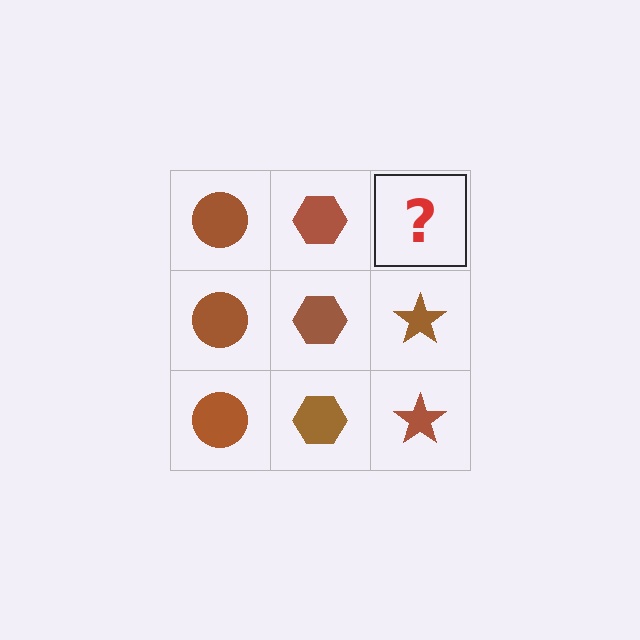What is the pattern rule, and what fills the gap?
The rule is that each column has a consistent shape. The gap should be filled with a brown star.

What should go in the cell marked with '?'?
The missing cell should contain a brown star.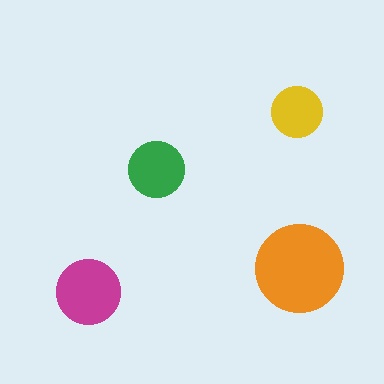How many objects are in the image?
There are 4 objects in the image.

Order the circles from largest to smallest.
the orange one, the magenta one, the green one, the yellow one.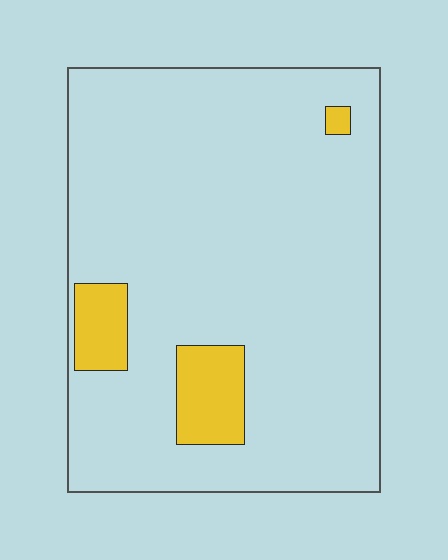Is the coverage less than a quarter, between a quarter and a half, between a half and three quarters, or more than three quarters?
Less than a quarter.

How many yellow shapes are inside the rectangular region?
3.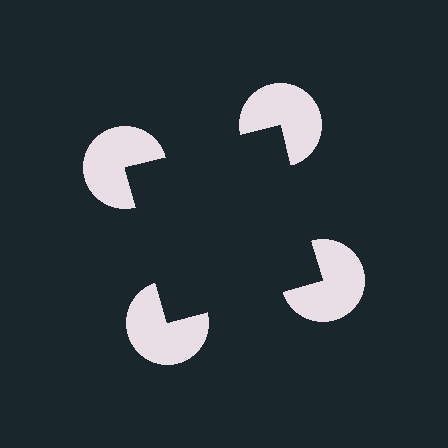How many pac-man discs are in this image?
There are 4 — one at each vertex of the illusory square.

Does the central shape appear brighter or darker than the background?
It typically appears slightly darker than the background, even though no actual brightness change is drawn.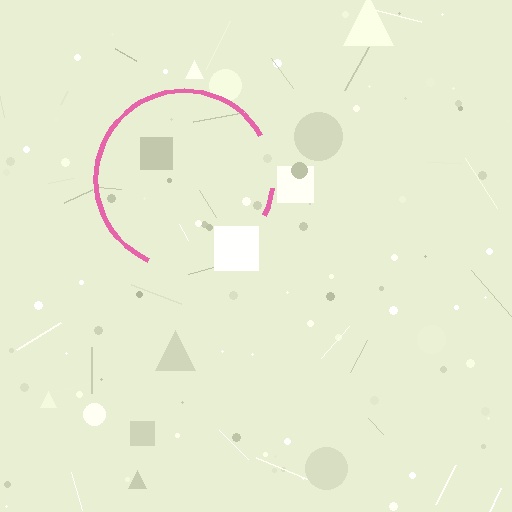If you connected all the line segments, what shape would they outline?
They would outline a circle.